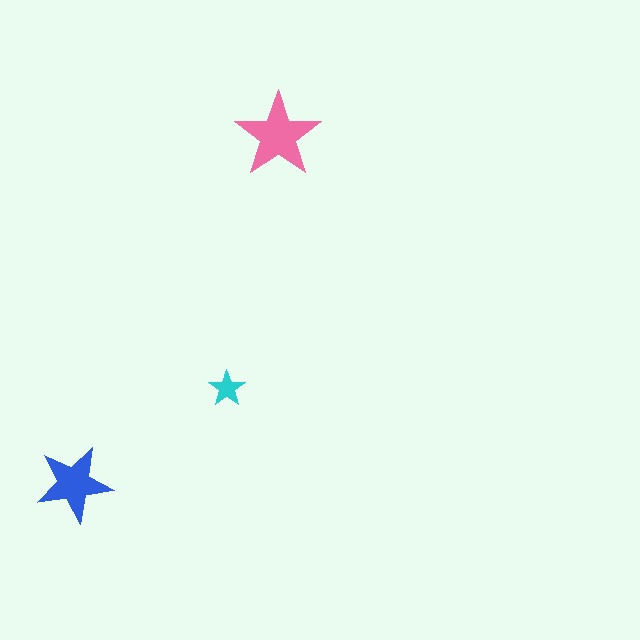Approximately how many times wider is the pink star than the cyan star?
About 2.5 times wider.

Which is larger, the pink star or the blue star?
The pink one.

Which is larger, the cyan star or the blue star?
The blue one.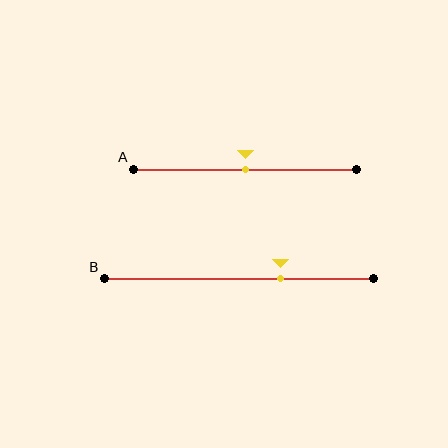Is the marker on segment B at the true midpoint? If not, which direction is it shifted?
No, the marker on segment B is shifted to the right by about 15% of the segment length.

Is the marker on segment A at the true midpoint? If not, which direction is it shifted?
Yes, the marker on segment A is at the true midpoint.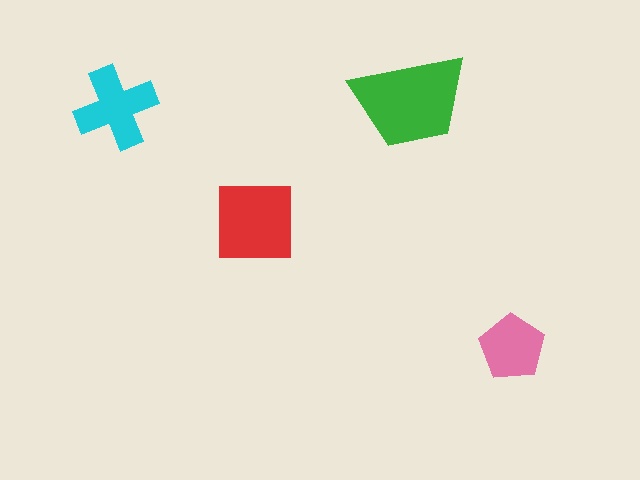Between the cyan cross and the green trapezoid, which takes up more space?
The green trapezoid.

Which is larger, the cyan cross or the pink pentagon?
The cyan cross.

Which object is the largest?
The green trapezoid.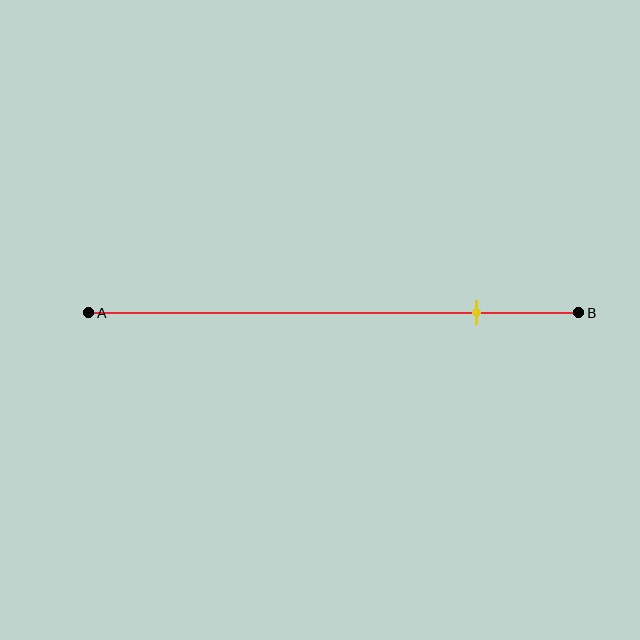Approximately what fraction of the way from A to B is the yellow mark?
The yellow mark is approximately 80% of the way from A to B.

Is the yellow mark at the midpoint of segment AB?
No, the mark is at about 80% from A, not at the 50% midpoint.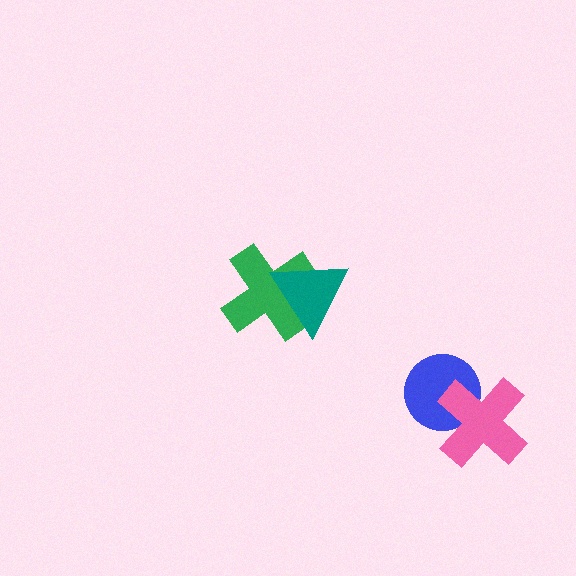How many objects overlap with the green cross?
1 object overlaps with the green cross.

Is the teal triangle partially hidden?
No, no other shape covers it.